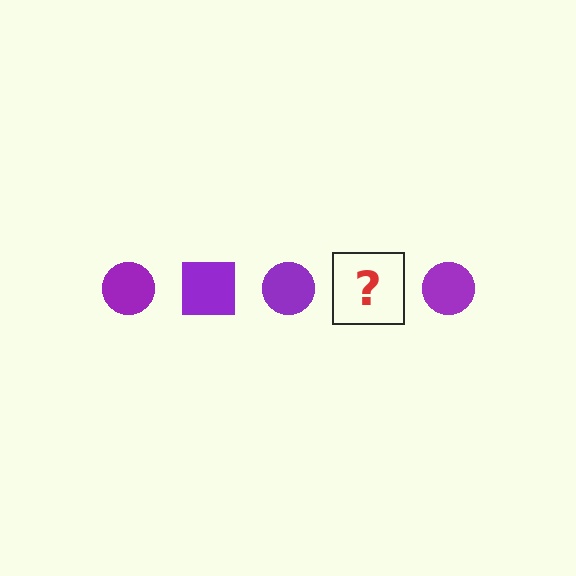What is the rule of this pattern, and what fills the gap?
The rule is that the pattern cycles through circle, square shapes in purple. The gap should be filled with a purple square.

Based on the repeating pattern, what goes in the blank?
The blank should be a purple square.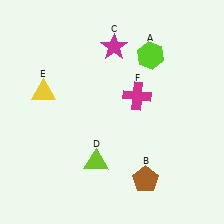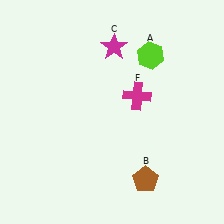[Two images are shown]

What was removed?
The lime triangle (D), the yellow triangle (E) were removed in Image 2.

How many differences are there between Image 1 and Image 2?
There are 2 differences between the two images.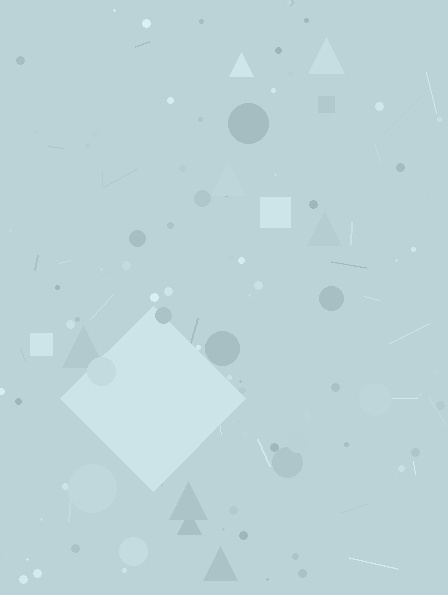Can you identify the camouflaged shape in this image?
The camouflaged shape is a diamond.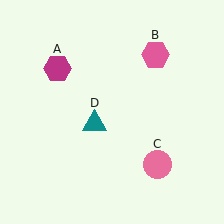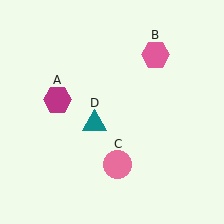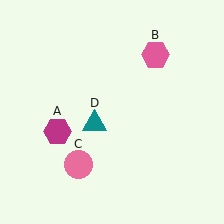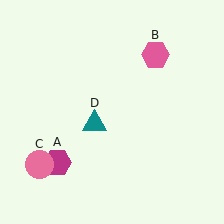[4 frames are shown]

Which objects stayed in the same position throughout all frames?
Pink hexagon (object B) and teal triangle (object D) remained stationary.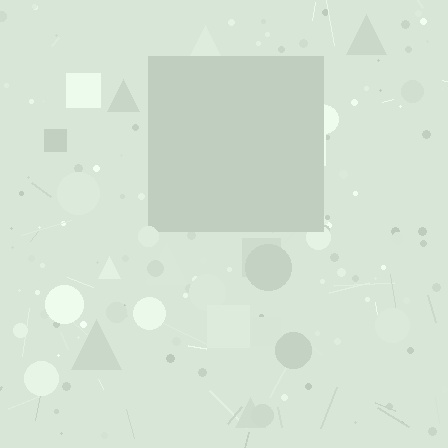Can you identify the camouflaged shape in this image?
The camouflaged shape is a square.